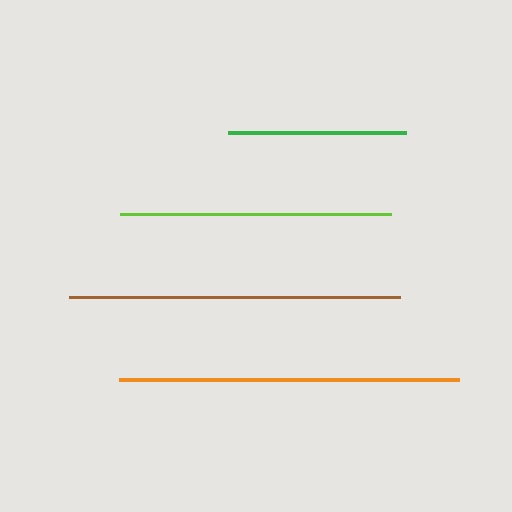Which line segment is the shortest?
The green line is the shortest at approximately 177 pixels.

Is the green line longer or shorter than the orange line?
The orange line is longer than the green line.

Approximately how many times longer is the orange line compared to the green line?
The orange line is approximately 1.9 times the length of the green line.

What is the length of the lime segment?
The lime segment is approximately 271 pixels long.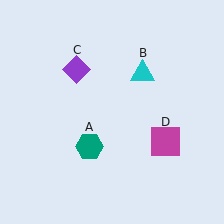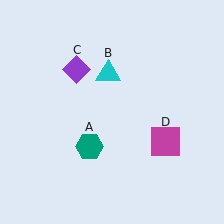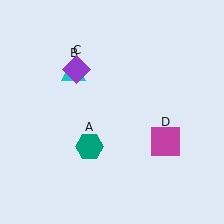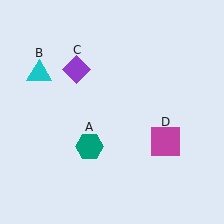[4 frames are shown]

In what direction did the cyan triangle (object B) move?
The cyan triangle (object B) moved left.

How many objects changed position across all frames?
1 object changed position: cyan triangle (object B).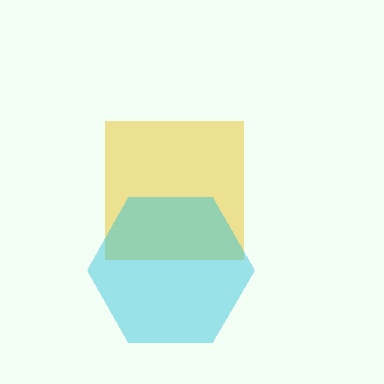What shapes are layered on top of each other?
The layered shapes are: a yellow square, a cyan hexagon.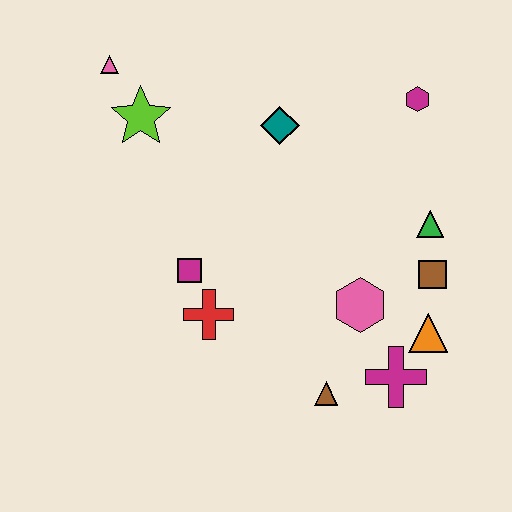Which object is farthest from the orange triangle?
The pink triangle is farthest from the orange triangle.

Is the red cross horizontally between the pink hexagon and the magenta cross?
No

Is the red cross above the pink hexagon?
No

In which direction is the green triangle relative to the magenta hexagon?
The green triangle is below the magenta hexagon.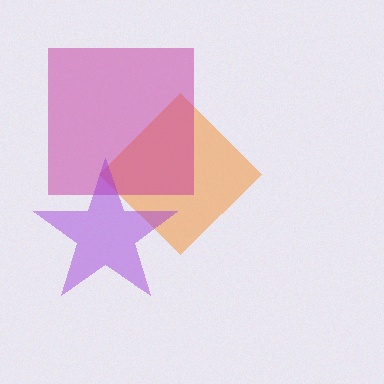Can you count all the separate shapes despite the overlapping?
Yes, there are 3 separate shapes.